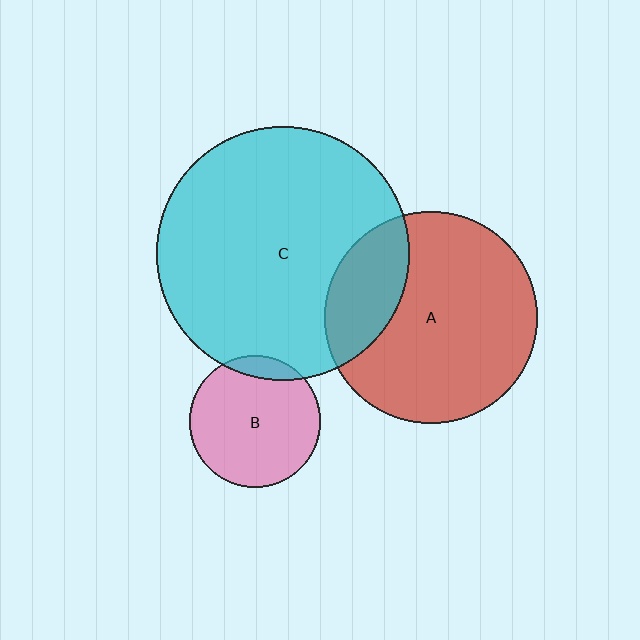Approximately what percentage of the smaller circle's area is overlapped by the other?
Approximately 25%.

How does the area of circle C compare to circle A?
Approximately 1.4 times.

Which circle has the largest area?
Circle C (cyan).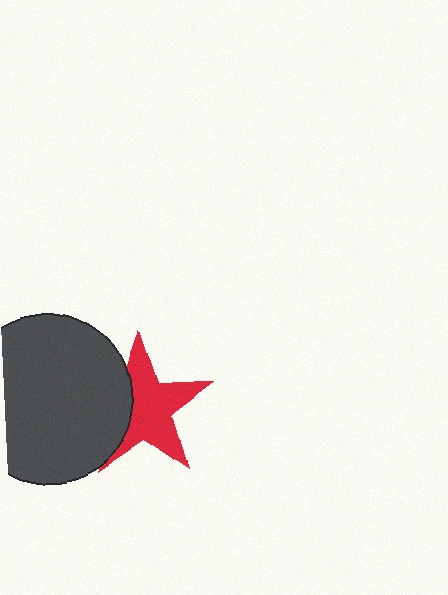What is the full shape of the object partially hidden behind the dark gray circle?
The partially hidden object is a red star.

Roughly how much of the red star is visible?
Most of it is visible (roughly 68%).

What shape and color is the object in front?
The object in front is a dark gray circle.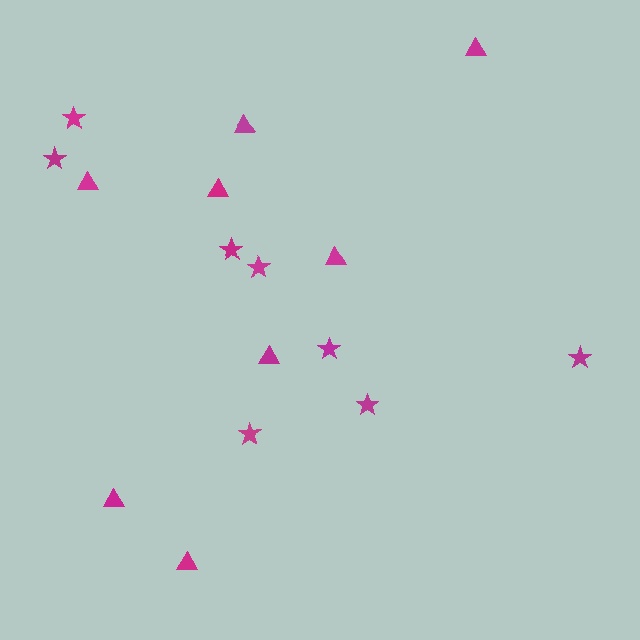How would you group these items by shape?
There are 2 groups: one group of stars (8) and one group of triangles (8).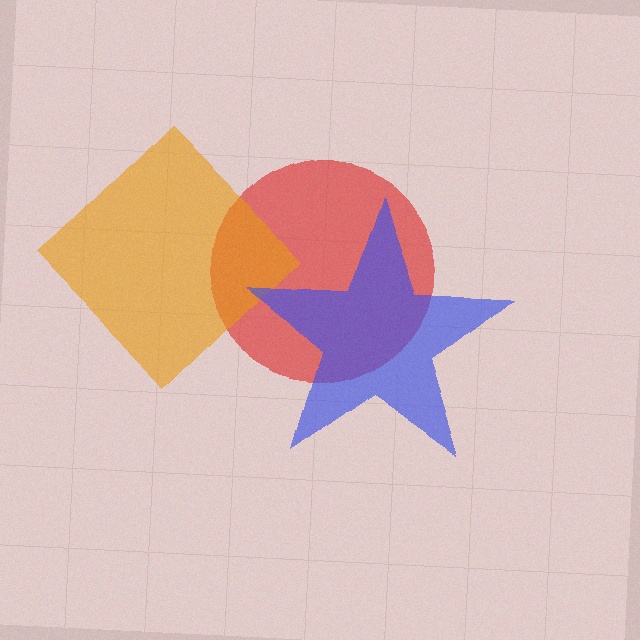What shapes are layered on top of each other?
The layered shapes are: a red circle, an orange diamond, a blue star.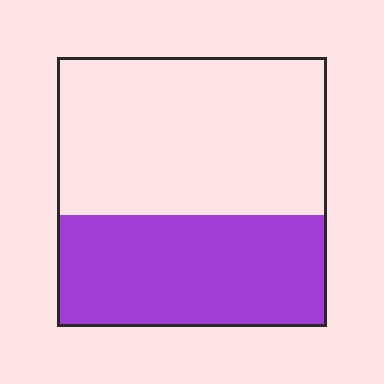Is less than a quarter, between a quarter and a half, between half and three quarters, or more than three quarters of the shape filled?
Between a quarter and a half.